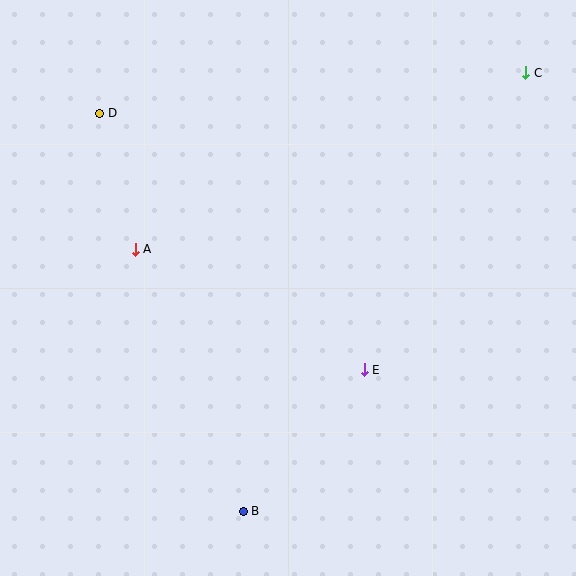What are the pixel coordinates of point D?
Point D is at (100, 113).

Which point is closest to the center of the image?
Point E at (364, 370) is closest to the center.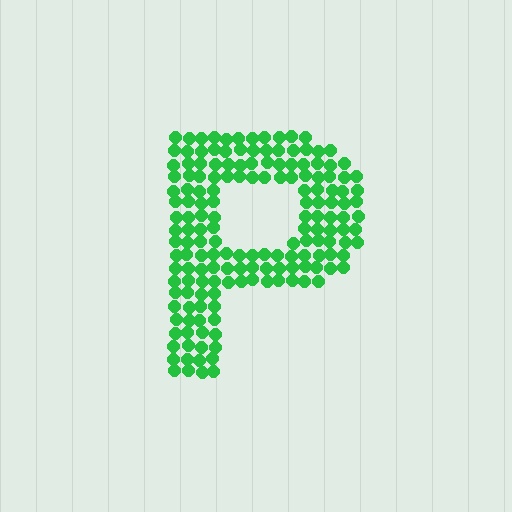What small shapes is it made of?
It is made of small circles.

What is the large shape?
The large shape is the letter P.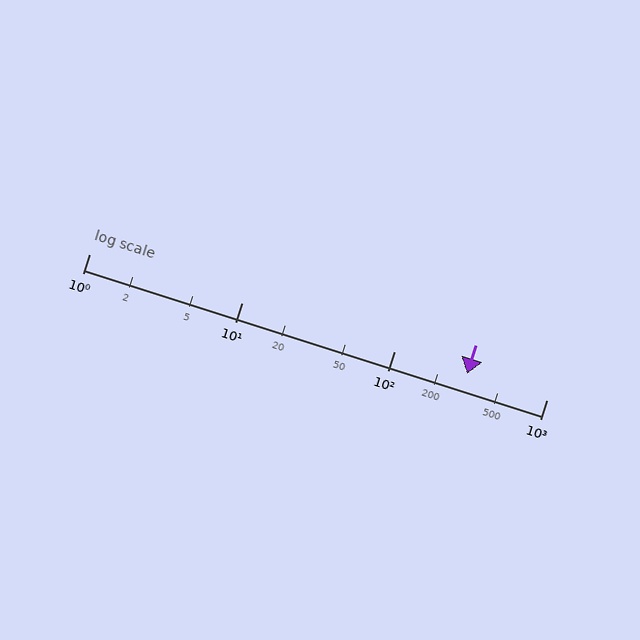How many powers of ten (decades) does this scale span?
The scale spans 3 decades, from 1 to 1000.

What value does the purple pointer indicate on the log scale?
The pointer indicates approximately 300.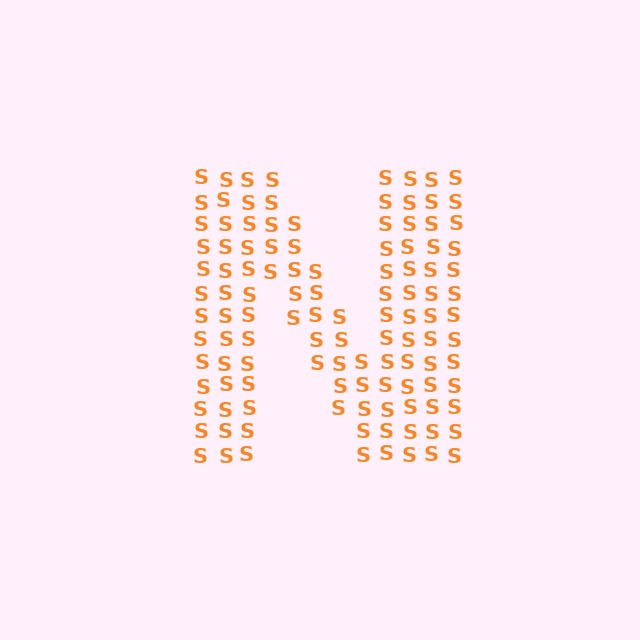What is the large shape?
The large shape is the letter N.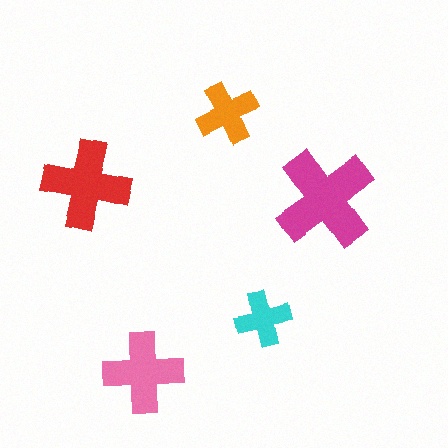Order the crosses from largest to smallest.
the magenta one, the red one, the pink one, the orange one, the cyan one.